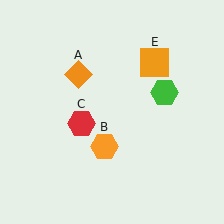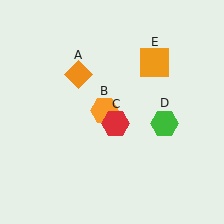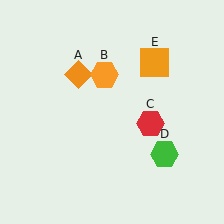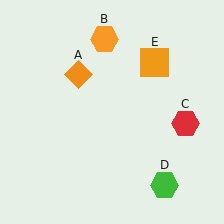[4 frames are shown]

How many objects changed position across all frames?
3 objects changed position: orange hexagon (object B), red hexagon (object C), green hexagon (object D).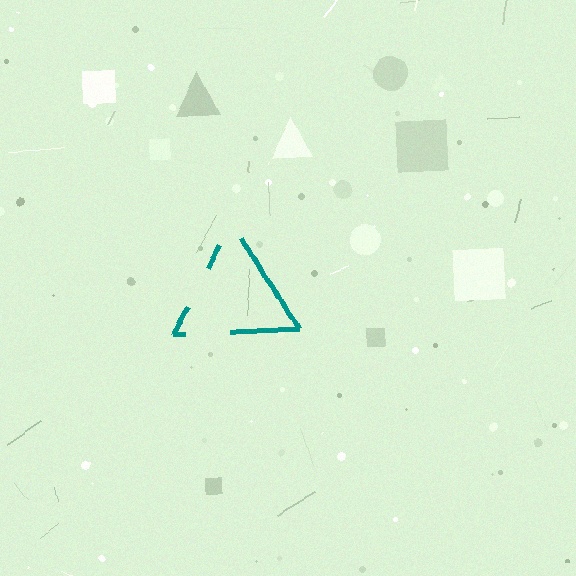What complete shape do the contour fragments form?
The contour fragments form a triangle.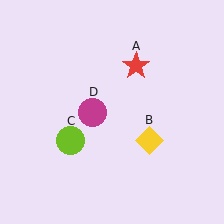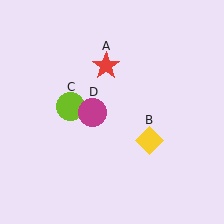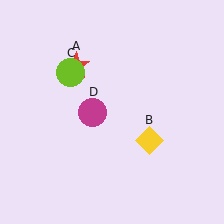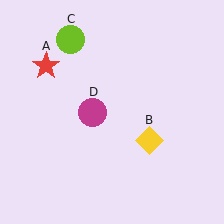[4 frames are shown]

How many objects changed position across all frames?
2 objects changed position: red star (object A), lime circle (object C).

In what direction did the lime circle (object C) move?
The lime circle (object C) moved up.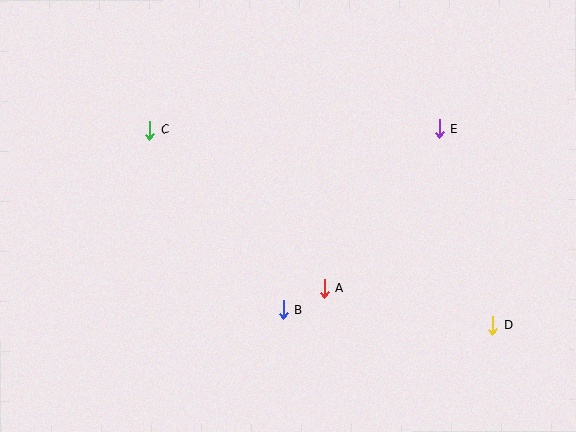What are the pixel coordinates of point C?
Point C is at (150, 130).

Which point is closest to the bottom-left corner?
Point B is closest to the bottom-left corner.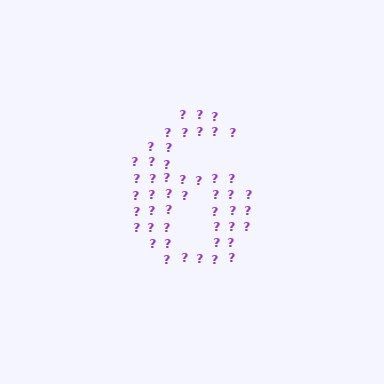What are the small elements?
The small elements are question marks.